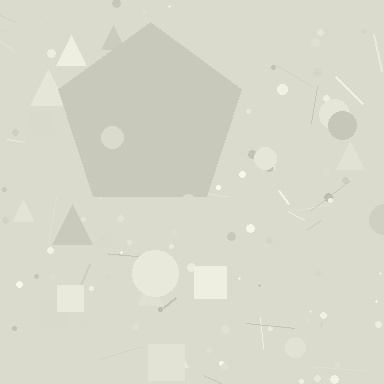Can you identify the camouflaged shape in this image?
The camouflaged shape is a pentagon.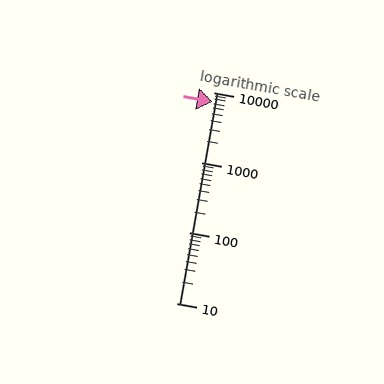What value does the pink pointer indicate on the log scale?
The pointer indicates approximately 7300.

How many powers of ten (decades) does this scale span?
The scale spans 3 decades, from 10 to 10000.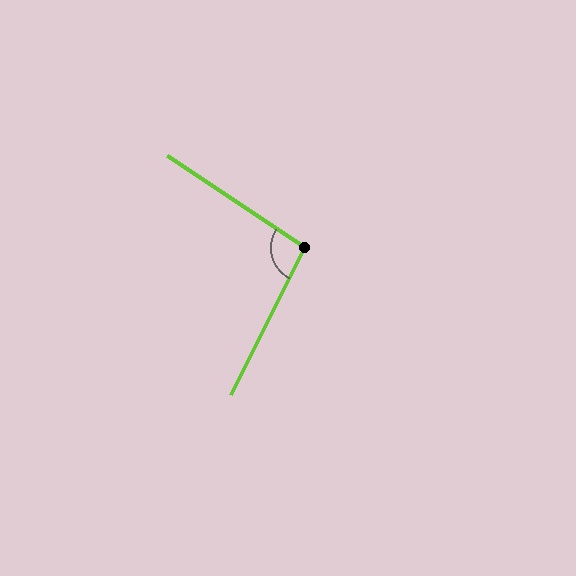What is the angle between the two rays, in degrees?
Approximately 97 degrees.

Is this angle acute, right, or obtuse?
It is obtuse.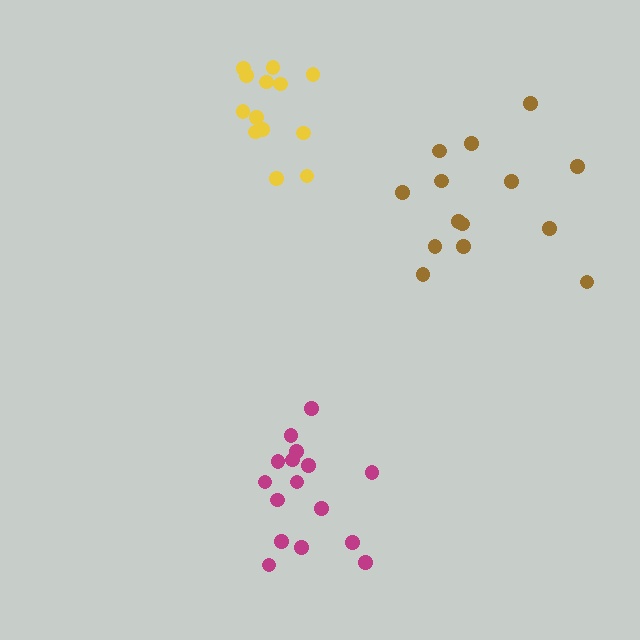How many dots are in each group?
Group 1: 14 dots, Group 2: 13 dots, Group 3: 16 dots (43 total).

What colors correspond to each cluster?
The clusters are colored: brown, yellow, magenta.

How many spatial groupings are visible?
There are 3 spatial groupings.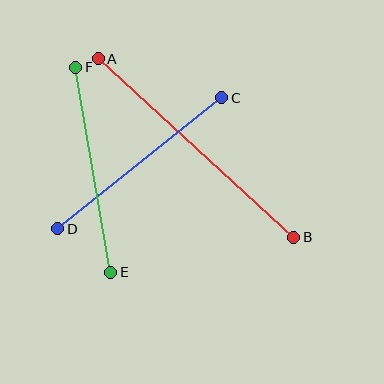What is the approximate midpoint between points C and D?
The midpoint is at approximately (140, 163) pixels.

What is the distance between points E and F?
The distance is approximately 208 pixels.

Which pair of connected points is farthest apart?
Points A and B are farthest apart.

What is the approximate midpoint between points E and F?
The midpoint is at approximately (93, 170) pixels.